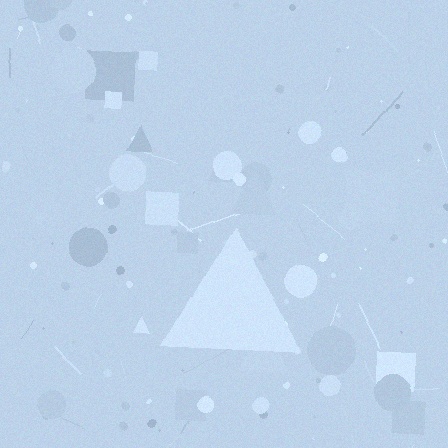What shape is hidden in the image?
A triangle is hidden in the image.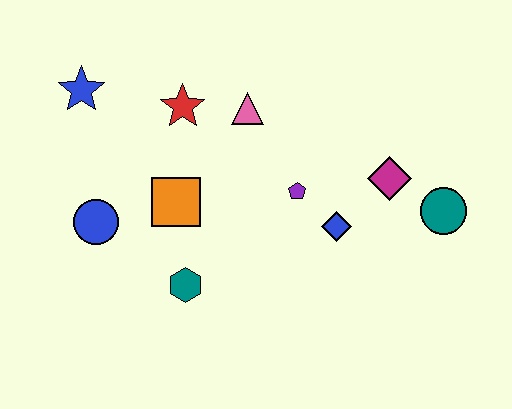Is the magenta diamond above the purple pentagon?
Yes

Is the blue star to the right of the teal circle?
No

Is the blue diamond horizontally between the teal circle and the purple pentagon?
Yes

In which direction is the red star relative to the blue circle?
The red star is above the blue circle.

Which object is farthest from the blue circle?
The teal circle is farthest from the blue circle.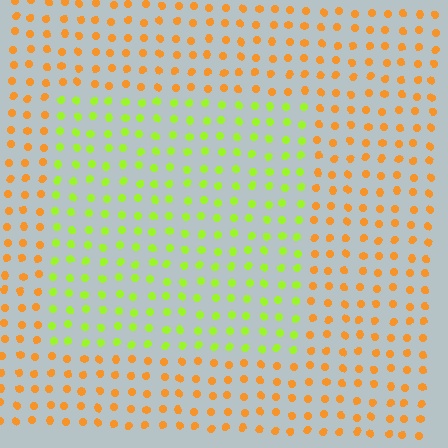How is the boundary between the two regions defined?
The boundary is defined purely by a slight shift in hue (about 56 degrees). Spacing, size, and orientation are identical on both sides.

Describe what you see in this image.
The image is filled with small orange elements in a uniform arrangement. A rectangle-shaped region is visible where the elements are tinted to a slightly different hue, forming a subtle color boundary.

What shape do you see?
I see a rectangle.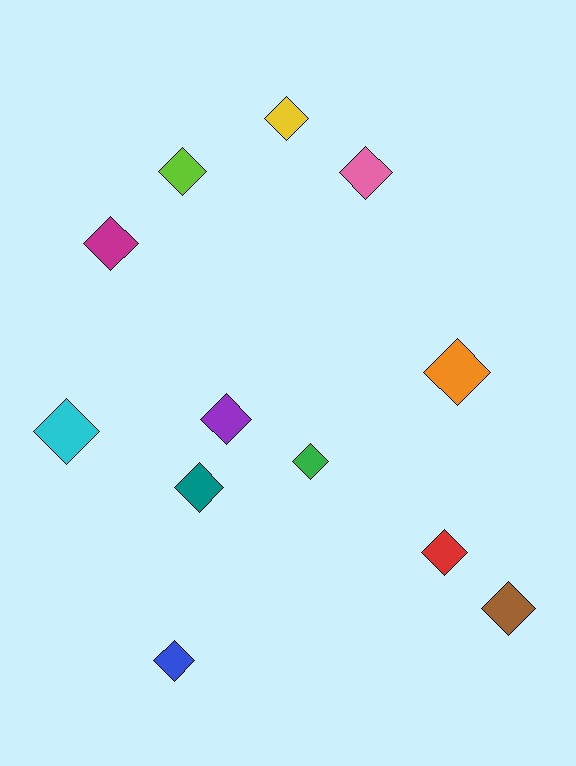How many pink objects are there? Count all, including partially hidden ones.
There is 1 pink object.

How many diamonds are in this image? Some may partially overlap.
There are 12 diamonds.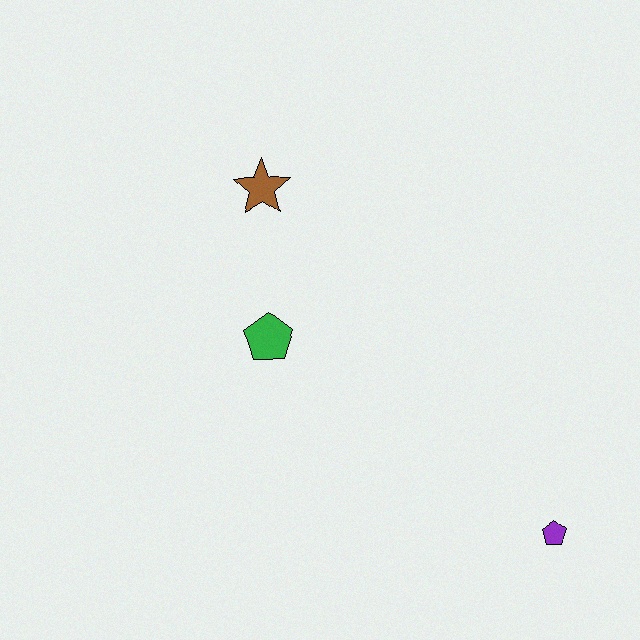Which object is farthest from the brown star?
The purple pentagon is farthest from the brown star.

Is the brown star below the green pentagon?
No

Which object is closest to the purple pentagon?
The green pentagon is closest to the purple pentagon.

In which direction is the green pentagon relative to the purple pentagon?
The green pentagon is to the left of the purple pentagon.